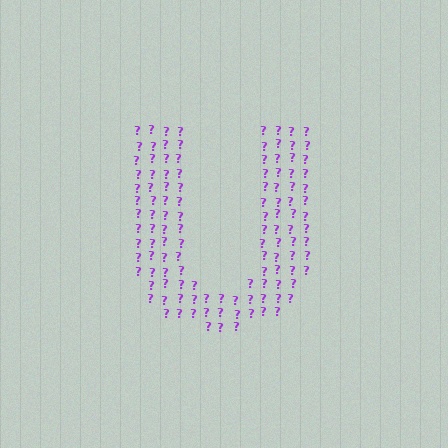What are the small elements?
The small elements are question marks.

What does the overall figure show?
The overall figure shows the letter U.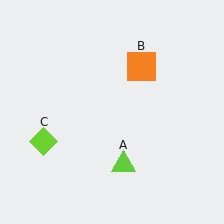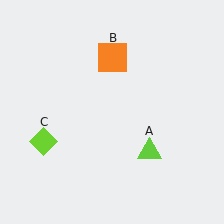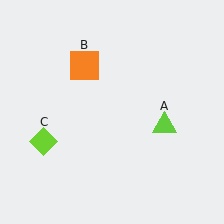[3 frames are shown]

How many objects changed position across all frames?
2 objects changed position: lime triangle (object A), orange square (object B).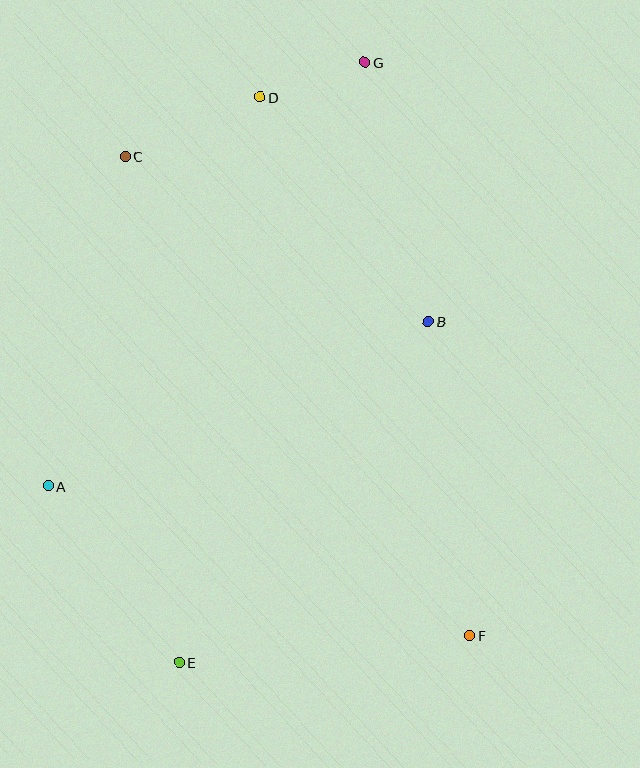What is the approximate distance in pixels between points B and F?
The distance between B and F is approximately 316 pixels.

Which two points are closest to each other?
Points D and G are closest to each other.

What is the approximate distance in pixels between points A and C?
The distance between A and C is approximately 339 pixels.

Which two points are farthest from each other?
Points E and G are farthest from each other.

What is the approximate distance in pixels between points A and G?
The distance between A and G is approximately 529 pixels.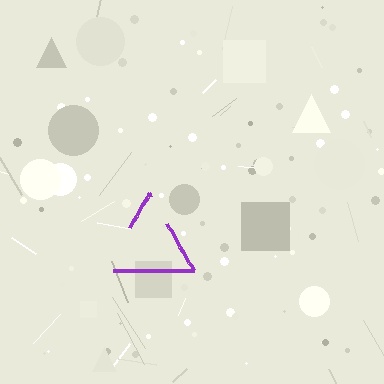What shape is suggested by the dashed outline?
The dashed outline suggests a triangle.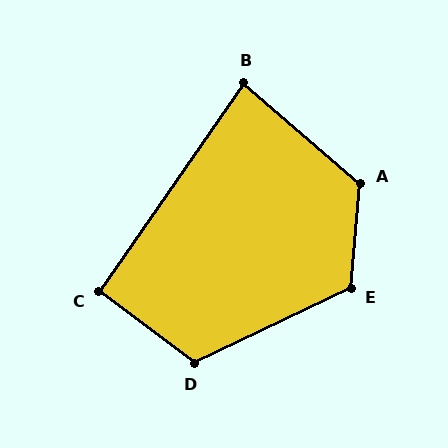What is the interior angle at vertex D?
Approximately 118 degrees (obtuse).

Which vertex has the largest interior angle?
A, at approximately 125 degrees.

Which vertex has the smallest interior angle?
B, at approximately 84 degrees.